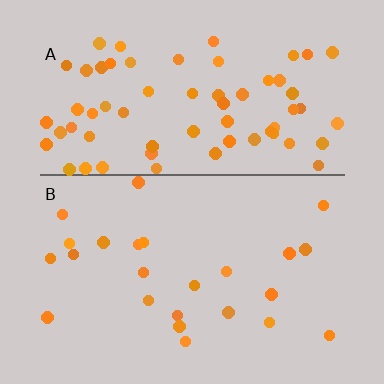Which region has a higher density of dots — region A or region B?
A (the top).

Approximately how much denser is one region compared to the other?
Approximately 2.7× — region A over region B.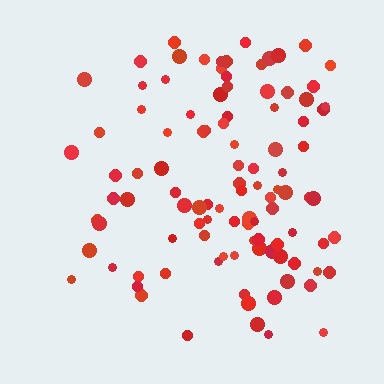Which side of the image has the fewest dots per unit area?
The left.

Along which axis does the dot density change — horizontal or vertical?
Horizontal.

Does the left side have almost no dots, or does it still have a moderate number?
Still a moderate number, just noticeably fewer than the right.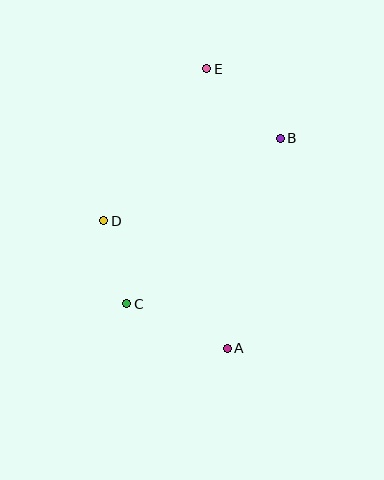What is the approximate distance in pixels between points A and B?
The distance between A and B is approximately 217 pixels.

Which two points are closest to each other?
Points C and D are closest to each other.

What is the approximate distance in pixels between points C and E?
The distance between C and E is approximately 249 pixels.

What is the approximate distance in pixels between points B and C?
The distance between B and C is approximately 226 pixels.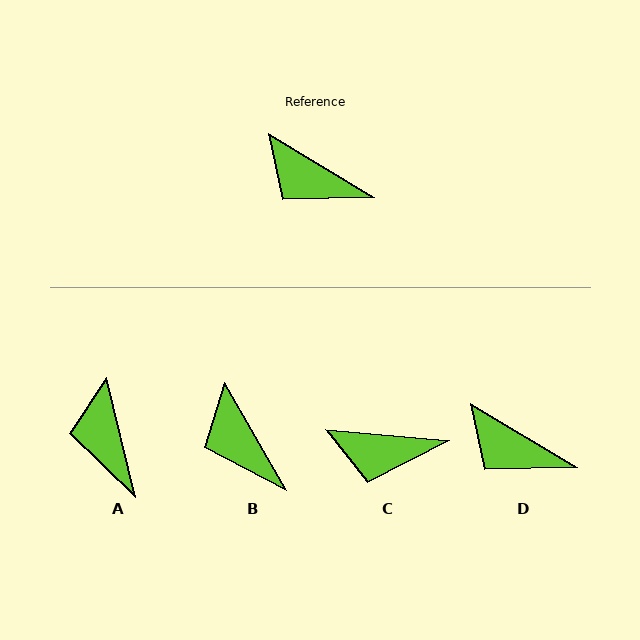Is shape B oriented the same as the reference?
No, it is off by about 29 degrees.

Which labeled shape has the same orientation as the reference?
D.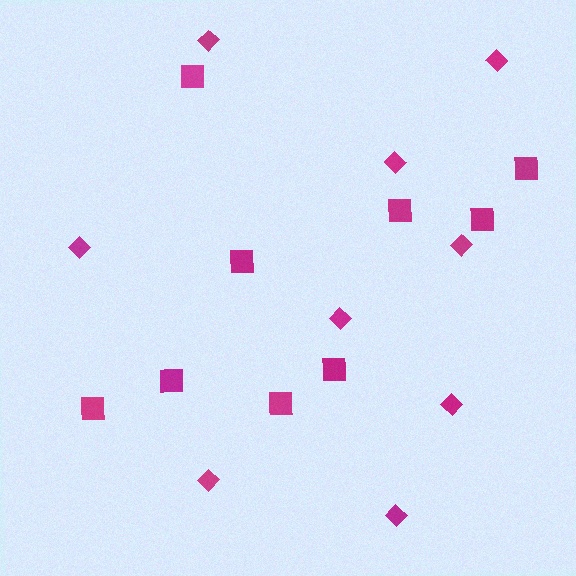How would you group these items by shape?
There are 2 groups: one group of diamonds (9) and one group of squares (9).